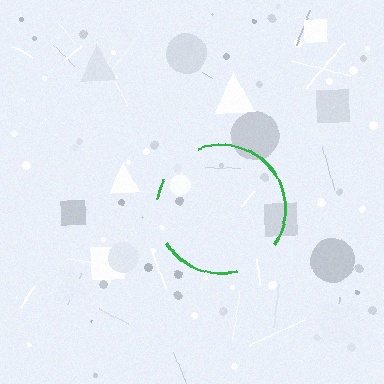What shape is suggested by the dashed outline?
The dashed outline suggests a circle.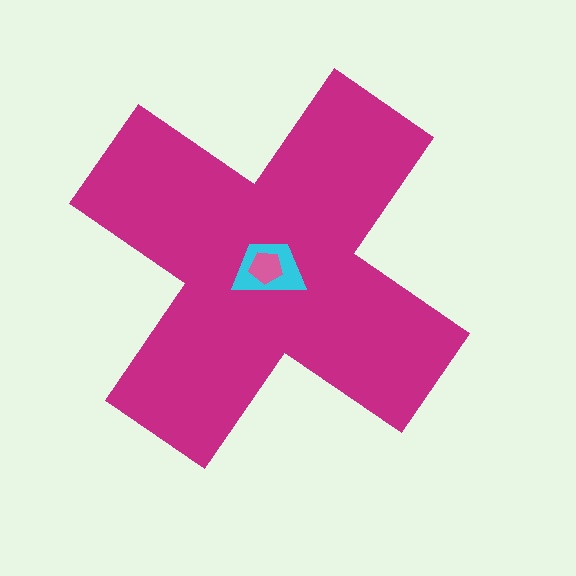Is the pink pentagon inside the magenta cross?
Yes.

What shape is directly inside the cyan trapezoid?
The pink pentagon.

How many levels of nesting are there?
3.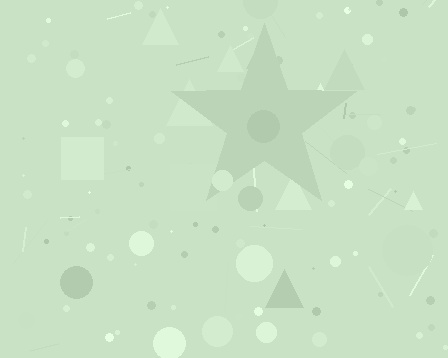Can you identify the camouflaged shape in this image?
The camouflaged shape is a star.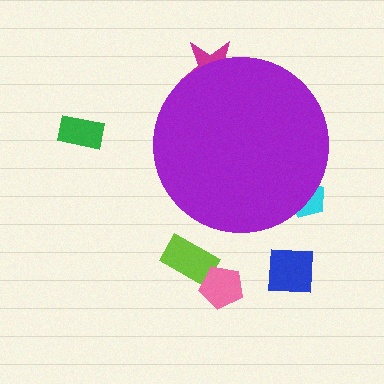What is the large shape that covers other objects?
A purple circle.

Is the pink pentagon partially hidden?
No, the pink pentagon is fully visible.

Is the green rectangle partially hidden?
No, the green rectangle is fully visible.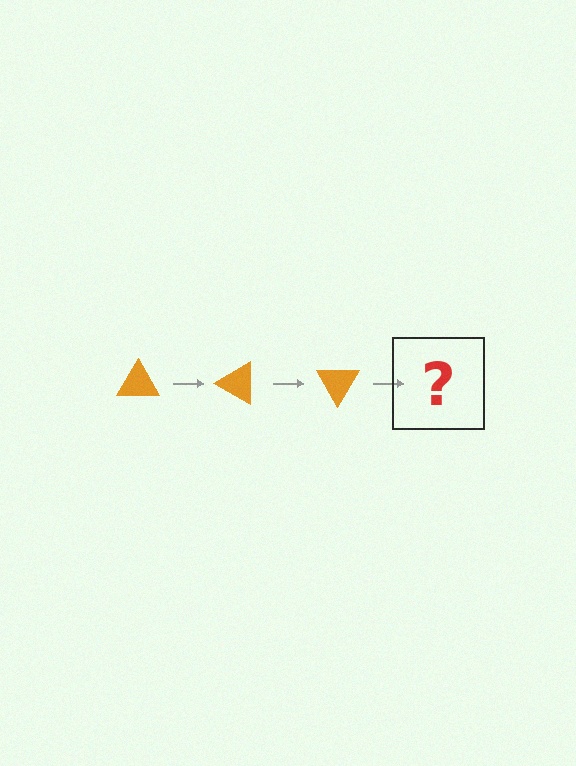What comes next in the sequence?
The next element should be an orange triangle rotated 90 degrees.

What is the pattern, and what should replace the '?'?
The pattern is that the triangle rotates 30 degrees each step. The '?' should be an orange triangle rotated 90 degrees.